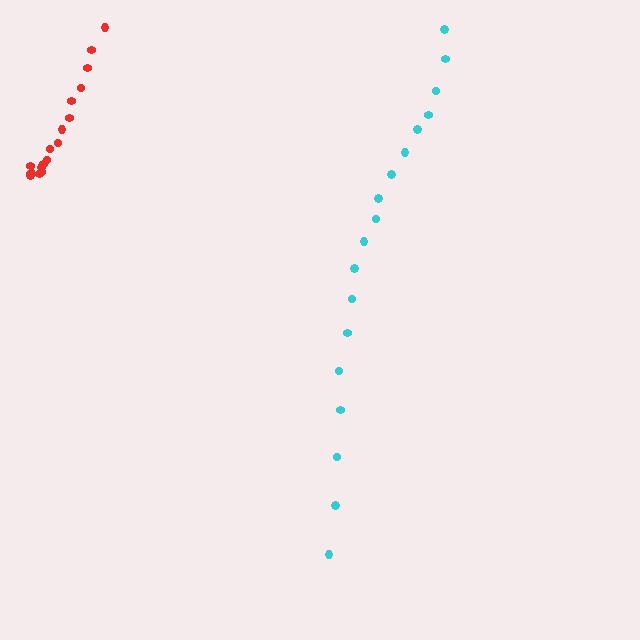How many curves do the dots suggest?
There are 2 distinct paths.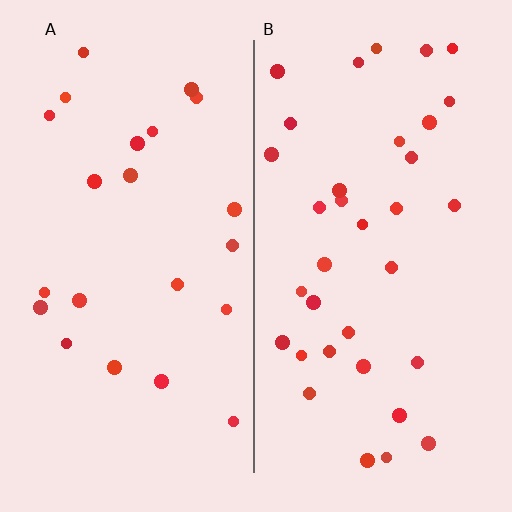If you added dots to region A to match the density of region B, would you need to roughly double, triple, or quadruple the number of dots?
Approximately double.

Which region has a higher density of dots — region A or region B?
B (the right).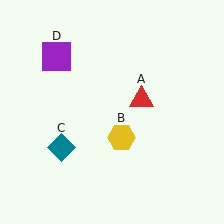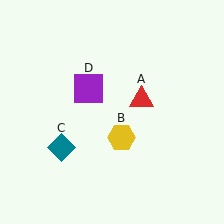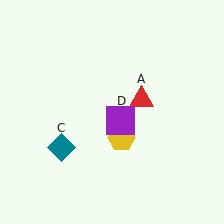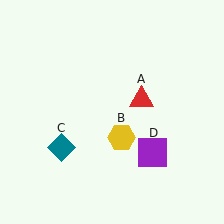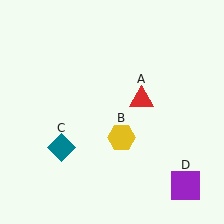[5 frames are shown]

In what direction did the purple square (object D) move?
The purple square (object D) moved down and to the right.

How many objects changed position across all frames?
1 object changed position: purple square (object D).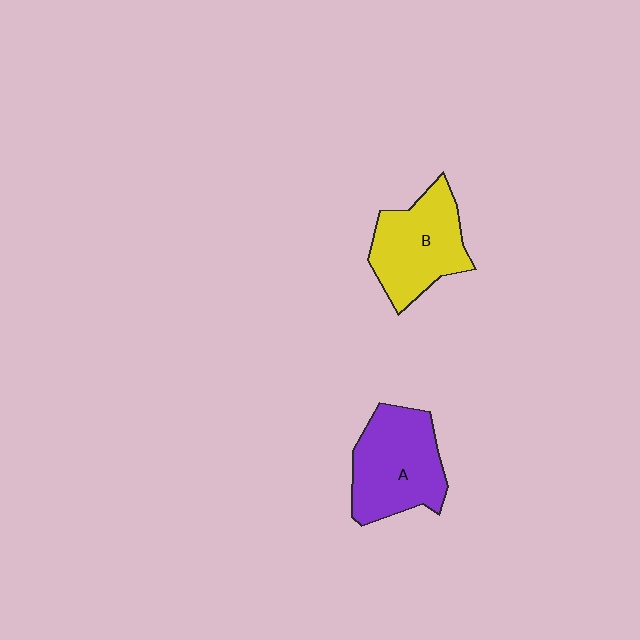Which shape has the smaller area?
Shape B (yellow).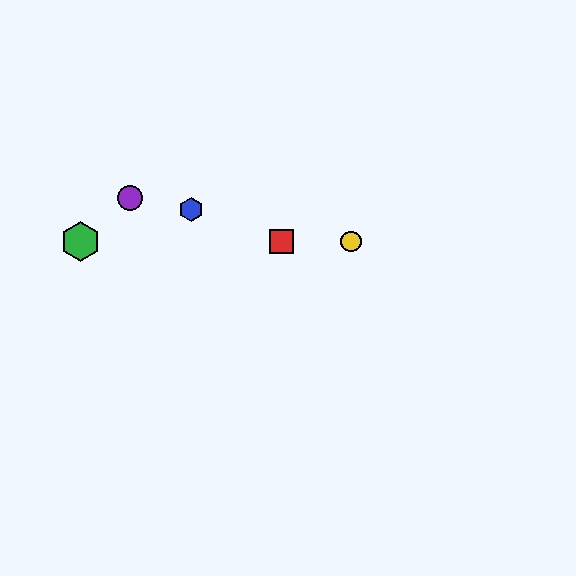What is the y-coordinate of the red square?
The red square is at y≈241.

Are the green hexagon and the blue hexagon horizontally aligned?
No, the green hexagon is at y≈241 and the blue hexagon is at y≈210.